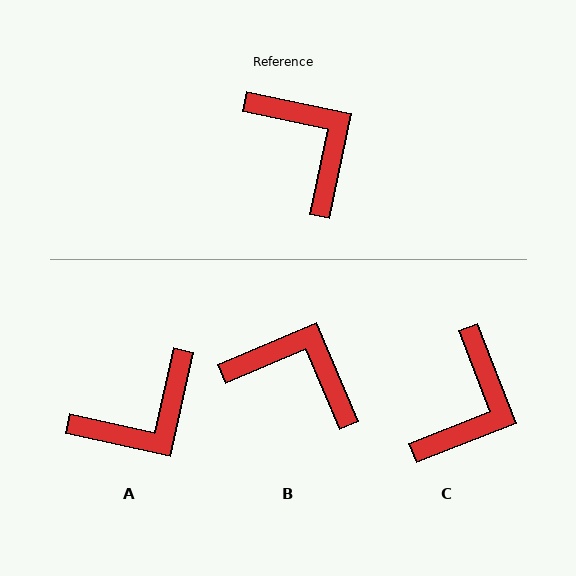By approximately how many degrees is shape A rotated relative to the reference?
Approximately 91 degrees clockwise.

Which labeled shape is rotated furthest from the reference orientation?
A, about 91 degrees away.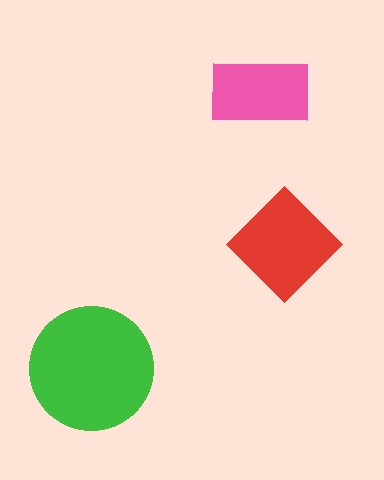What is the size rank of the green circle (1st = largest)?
1st.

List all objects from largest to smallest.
The green circle, the red diamond, the pink rectangle.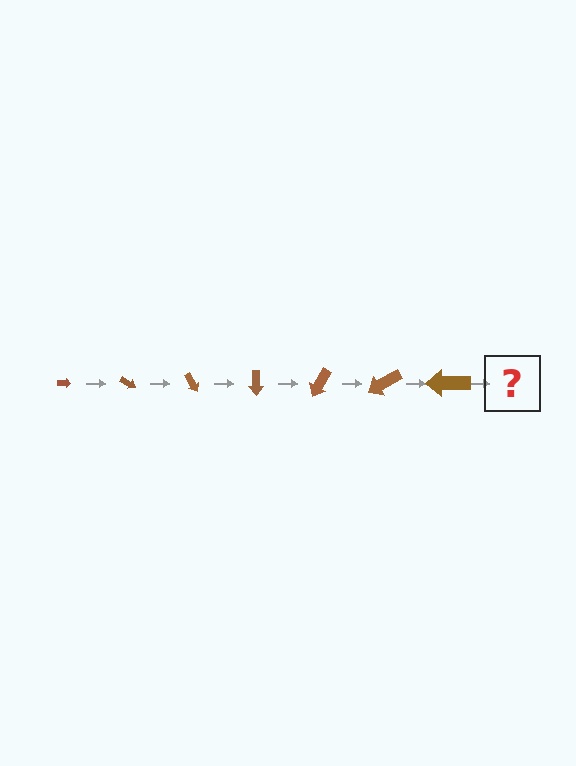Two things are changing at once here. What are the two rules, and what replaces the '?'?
The two rules are that the arrow grows larger each step and it rotates 30 degrees each step. The '?' should be an arrow, larger than the previous one and rotated 210 degrees from the start.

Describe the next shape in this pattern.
It should be an arrow, larger than the previous one and rotated 210 degrees from the start.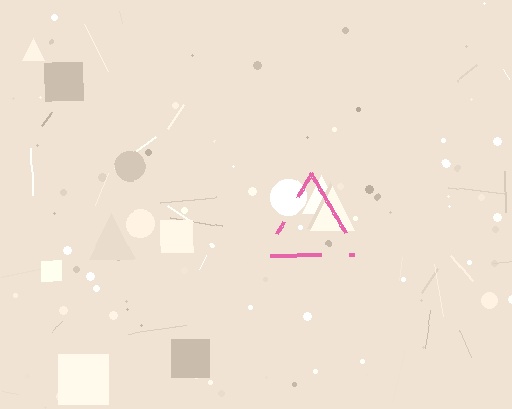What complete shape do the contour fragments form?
The contour fragments form a triangle.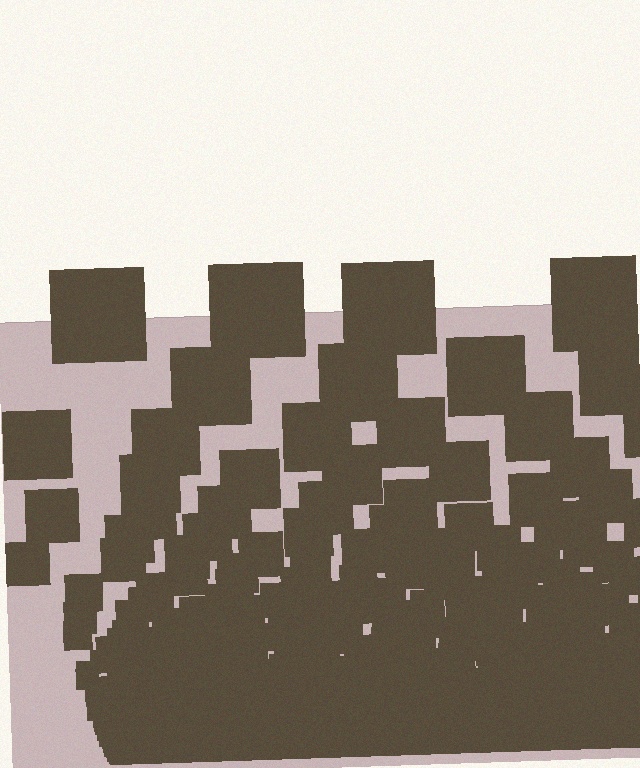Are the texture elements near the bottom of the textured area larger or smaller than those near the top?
Smaller. The gradient is inverted — elements near the bottom are smaller and denser.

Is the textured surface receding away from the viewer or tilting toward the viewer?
The surface appears to tilt toward the viewer. Texture elements get larger and sparser toward the top.